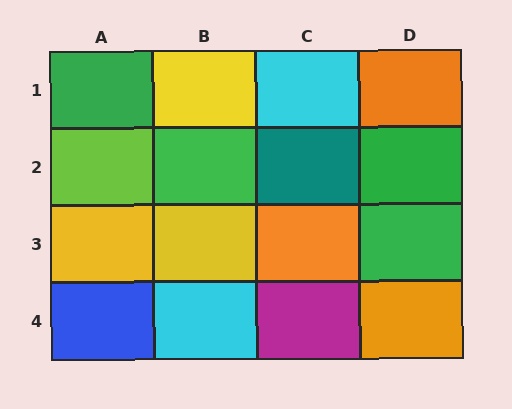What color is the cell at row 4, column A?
Blue.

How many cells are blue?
1 cell is blue.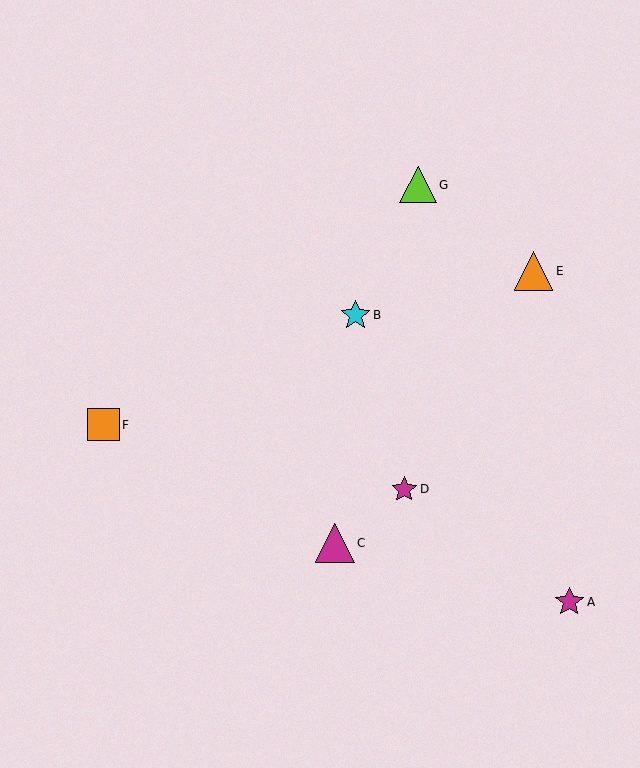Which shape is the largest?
The orange triangle (labeled E) is the largest.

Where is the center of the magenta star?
The center of the magenta star is at (404, 489).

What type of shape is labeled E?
Shape E is an orange triangle.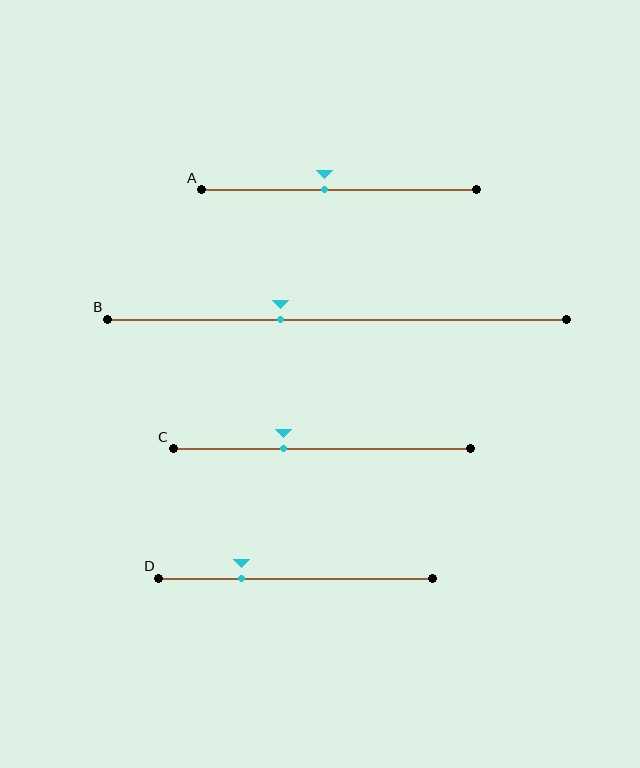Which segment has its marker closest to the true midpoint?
Segment A has its marker closest to the true midpoint.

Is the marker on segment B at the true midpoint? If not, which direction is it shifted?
No, the marker on segment B is shifted to the left by about 12% of the segment length.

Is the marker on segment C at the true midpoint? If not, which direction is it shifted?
No, the marker on segment C is shifted to the left by about 13% of the segment length.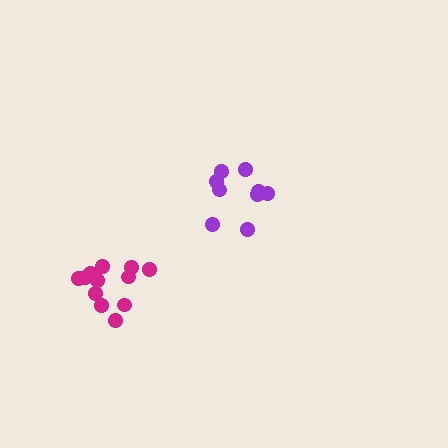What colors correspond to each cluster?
The clusters are colored: purple, magenta.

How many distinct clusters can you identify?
There are 2 distinct clusters.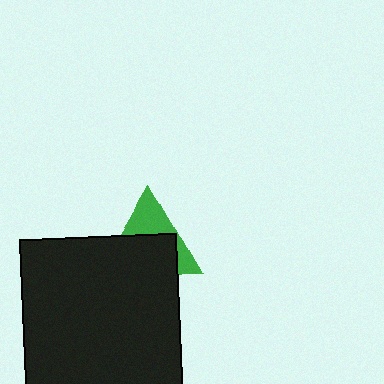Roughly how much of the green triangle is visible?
A small part of it is visible (roughly 40%).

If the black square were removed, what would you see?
You would see the complete green triangle.